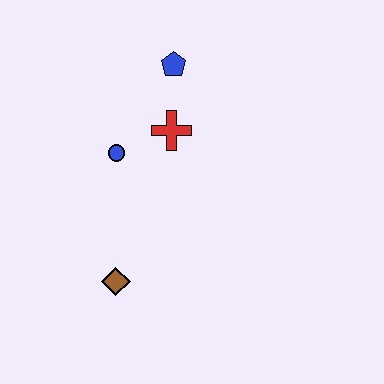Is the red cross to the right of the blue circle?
Yes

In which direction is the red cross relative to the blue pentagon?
The red cross is below the blue pentagon.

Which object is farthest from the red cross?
The brown diamond is farthest from the red cross.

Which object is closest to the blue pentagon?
The red cross is closest to the blue pentagon.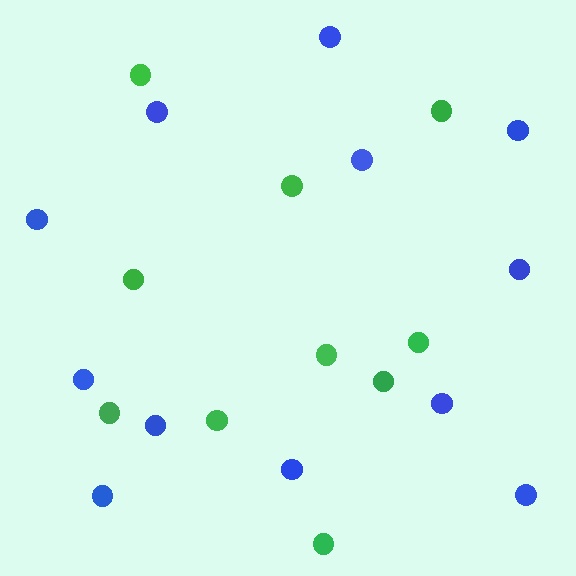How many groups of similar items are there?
There are 2 groups: one group of blue circles (12) and one group of green circles (10).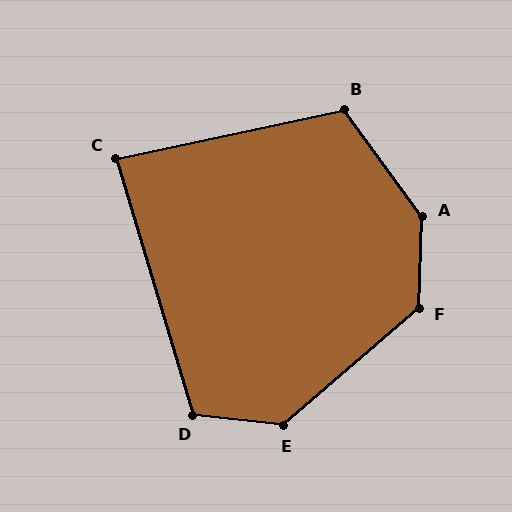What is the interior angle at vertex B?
Approximately 114 degrees (obtuse).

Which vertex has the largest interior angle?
A, at approximately 142 degrees.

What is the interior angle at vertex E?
Approximately 133 degrees (obtuse).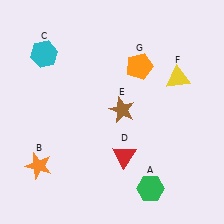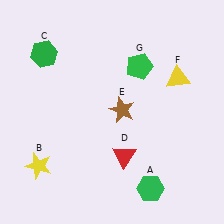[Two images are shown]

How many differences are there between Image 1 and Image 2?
There are 3 differences between the two images.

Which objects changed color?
B changed from orange to yellow. C changed from cyan to green. G changed from orange to green.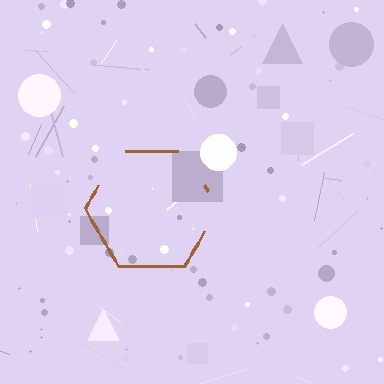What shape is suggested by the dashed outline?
The dashed outline suggests a hexagon.